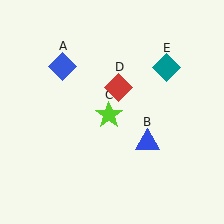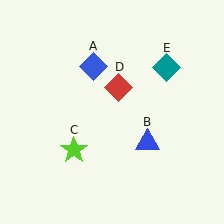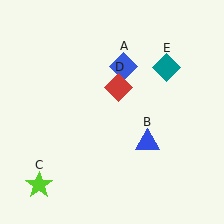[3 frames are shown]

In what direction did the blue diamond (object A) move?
The blue diamond (object A) moved right.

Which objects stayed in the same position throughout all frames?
Blue triangle (object B) and red diamond (object D) and teal diamond (object E) remained stationary.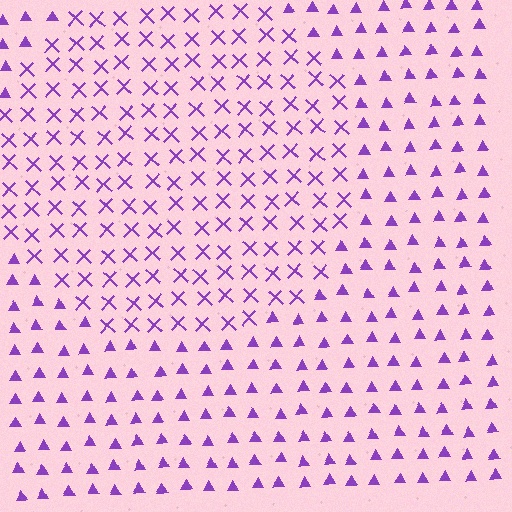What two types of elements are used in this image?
The image uses X marks inside the circle region and triangles outside it.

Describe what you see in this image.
The image is filled with small purple elements arranged in a uniform grid. A circle-shaped region contains X marks, while the surrounding area contains triangles. The boundary is defined purely by the change in element shape.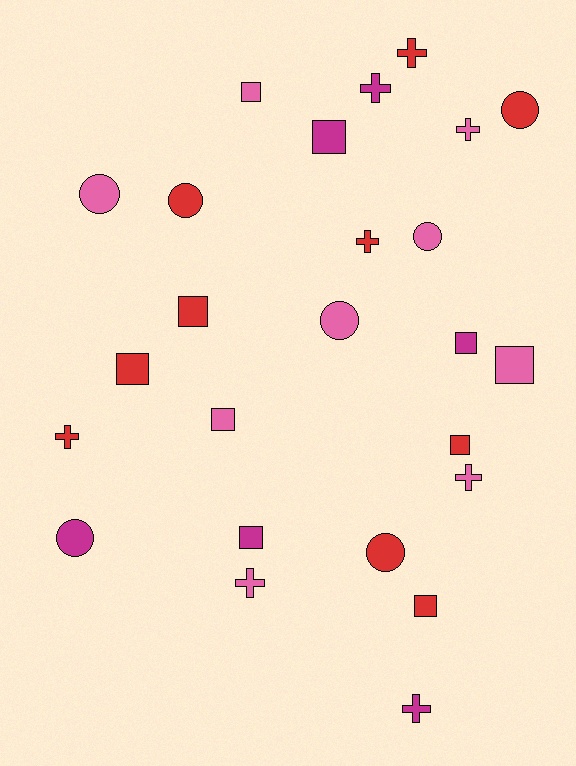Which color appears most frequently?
Red, with 10 objects.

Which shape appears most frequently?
Square, with 10 objects.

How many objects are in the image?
There are 25 objects.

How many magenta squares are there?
There are 3 magenta squares.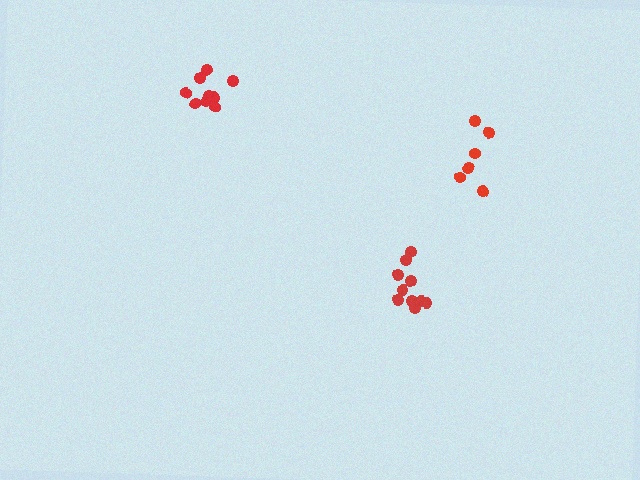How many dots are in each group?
Group 1: 10 dots, Group 2: 9 dots, Group 3: 6 dots (25 total).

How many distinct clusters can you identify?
There are 3 distinct clusters.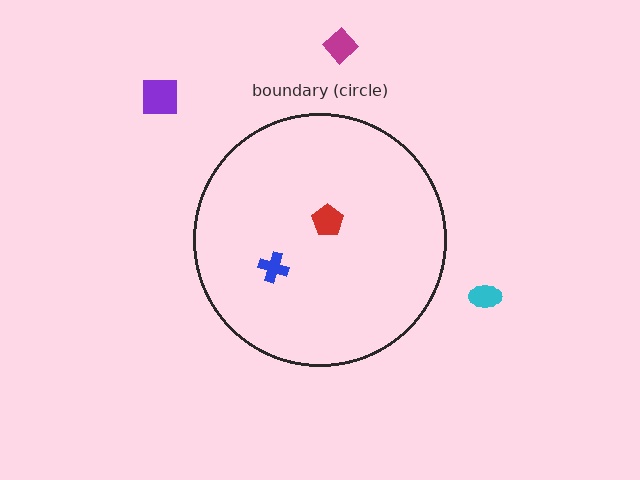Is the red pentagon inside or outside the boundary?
Inside.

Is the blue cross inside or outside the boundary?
Inside.